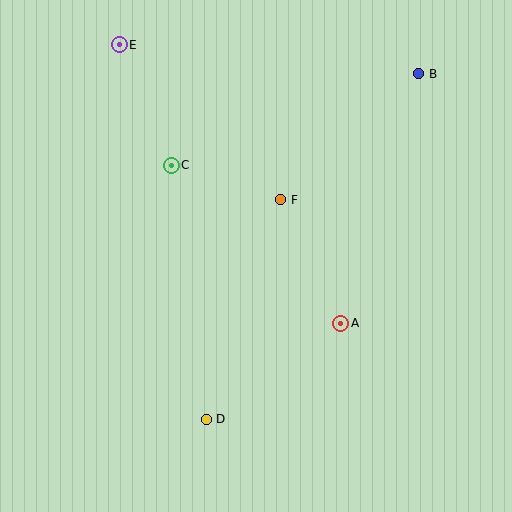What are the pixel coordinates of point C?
Point C is at (171, 165).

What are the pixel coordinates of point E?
Point E is at (119, 45).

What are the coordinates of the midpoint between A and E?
The midpoint between A and E is at (230, 184).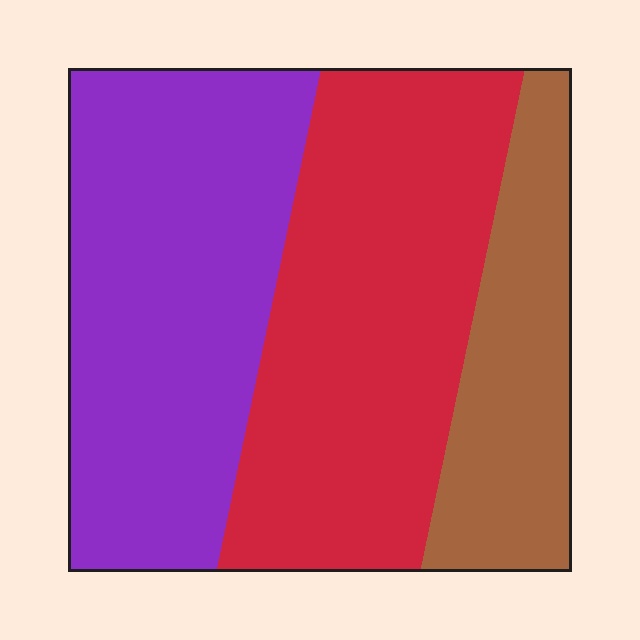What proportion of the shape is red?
Red takes up about two fifths (2/5) of the shape.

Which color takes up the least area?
Brown, at roughly 20%.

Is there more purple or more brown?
Purple.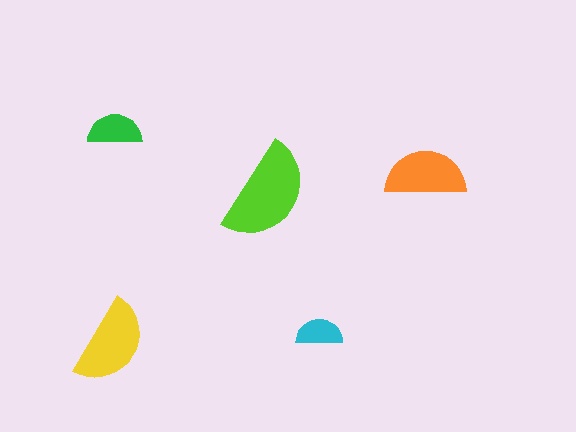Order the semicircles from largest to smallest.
the lime one, the yellow one, the orange one, the green one, the cyan one.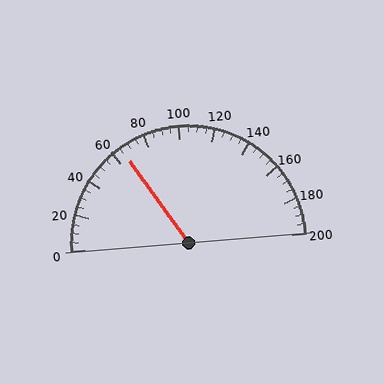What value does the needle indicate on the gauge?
The needle indicates approximately 65.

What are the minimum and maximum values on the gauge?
The gauge ranges from 0 to 200.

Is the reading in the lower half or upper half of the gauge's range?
The reading is in the lower half of the range (0 to 200).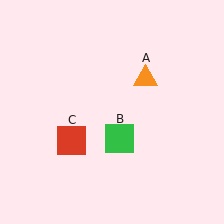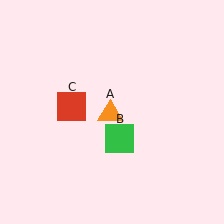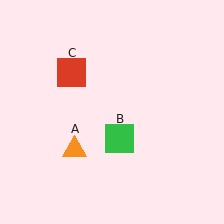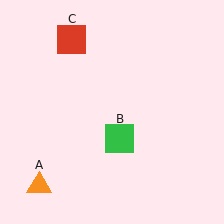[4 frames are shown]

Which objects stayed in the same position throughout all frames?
Green square (object B) remained stationary.